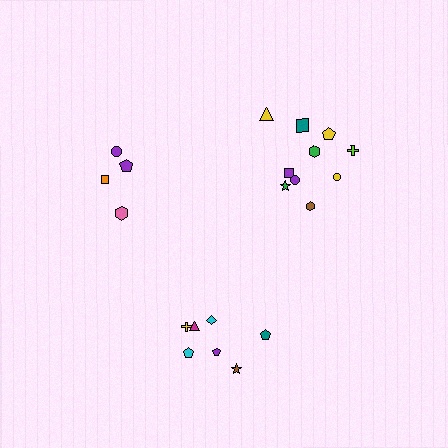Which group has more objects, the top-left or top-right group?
The top-right group.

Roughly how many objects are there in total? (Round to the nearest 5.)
Roughly 20 objects in total.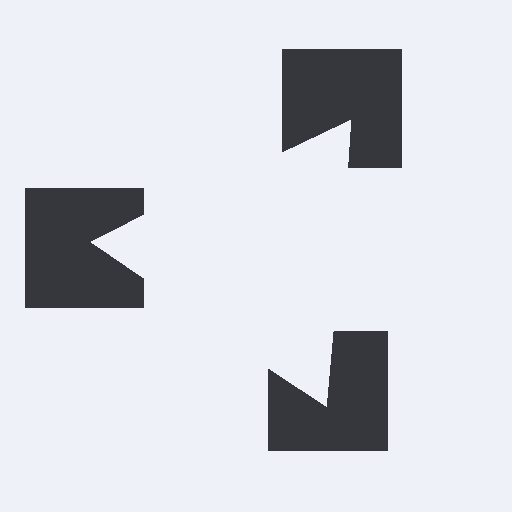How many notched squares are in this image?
There are 3 — one at each vertex of the illusory triangle.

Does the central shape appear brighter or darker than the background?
It typically appears slightly brighter than the background, even though no actual brightness change is drawn.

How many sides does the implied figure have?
3 sides.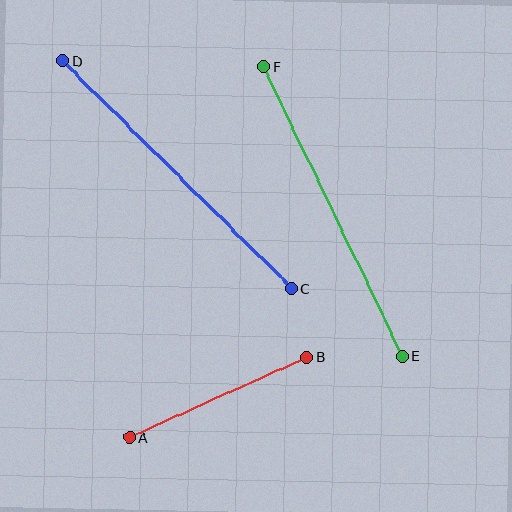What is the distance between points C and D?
The distance is approximately 323 pixels.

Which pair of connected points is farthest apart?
Points C and D are farthest apart.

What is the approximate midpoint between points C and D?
The midpoint is at approximately (177, 175) pixels.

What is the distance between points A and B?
The distance is approximately 194 pixels.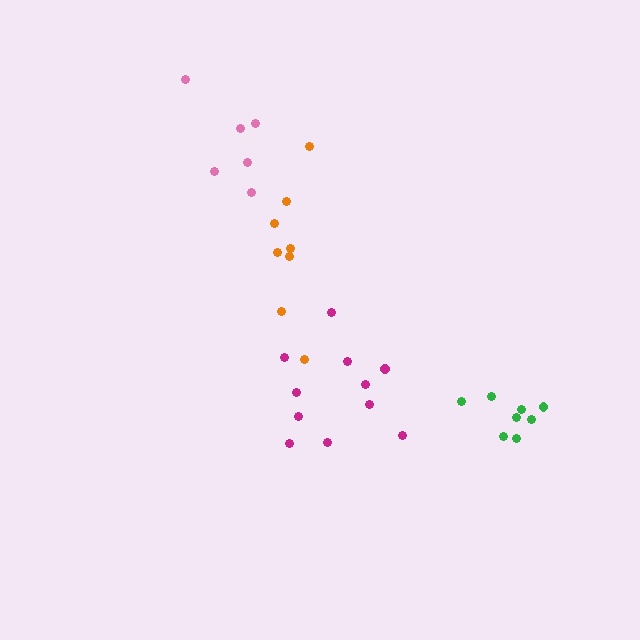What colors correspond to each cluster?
The clusters are colored: magenta, green, orange, pink.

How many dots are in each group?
Group 1: 11 dots, Group 2: 8 dots, Group 3: 8 dots, Group 4: 6 dots (33 total).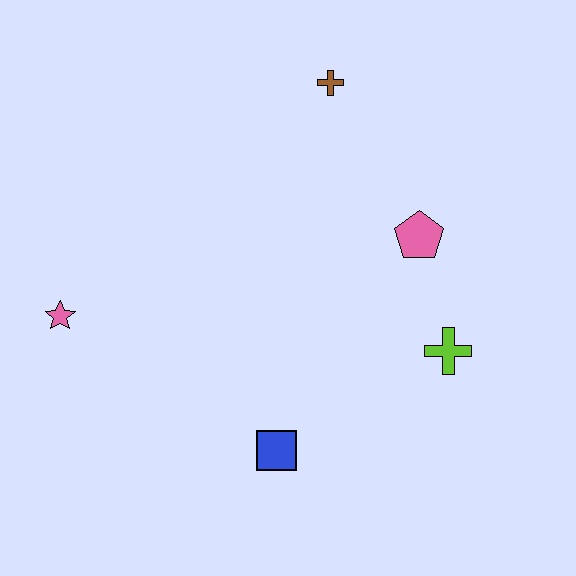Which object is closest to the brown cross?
The pink pentagon is closest to the brown cross.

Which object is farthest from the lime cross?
The pink star is farthest from the lime cross.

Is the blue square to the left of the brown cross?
Yes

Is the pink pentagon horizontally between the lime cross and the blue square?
Yes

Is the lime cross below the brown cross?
Yes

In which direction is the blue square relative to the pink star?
The blue square is to the right of the pink star.